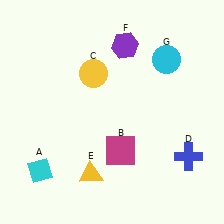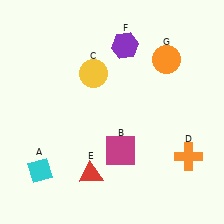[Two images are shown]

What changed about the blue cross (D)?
In Image 1, D is blue. In Image 2, it changed to orange.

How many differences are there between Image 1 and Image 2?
There are 3 differences between the two images.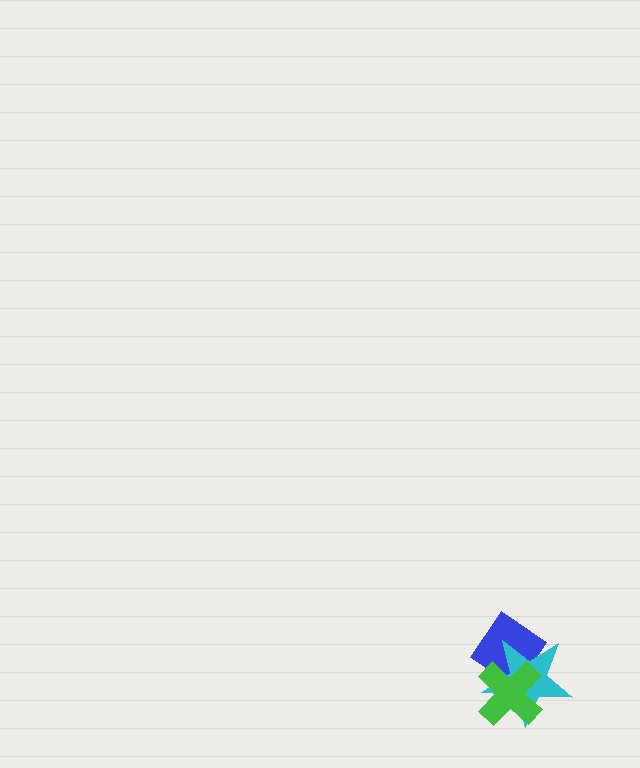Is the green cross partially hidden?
No, no other shape covers it.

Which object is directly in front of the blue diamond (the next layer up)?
The cyan star is directly in front of the blue diamond.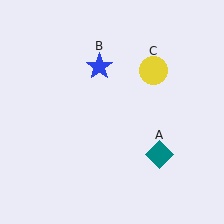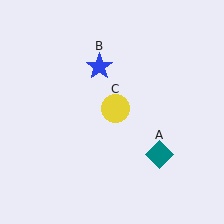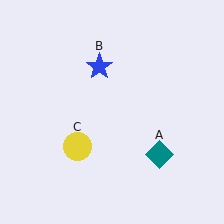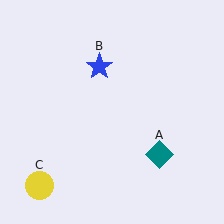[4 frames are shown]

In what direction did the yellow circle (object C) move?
The yellow circle (object C) moved down and to the left.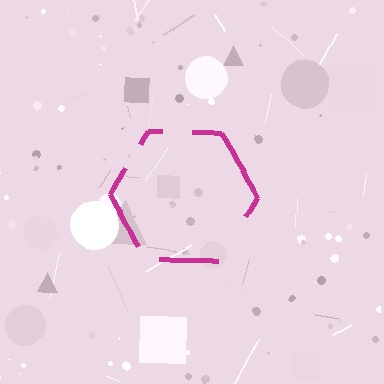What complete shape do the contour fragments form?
The contour fragments form a hexagon.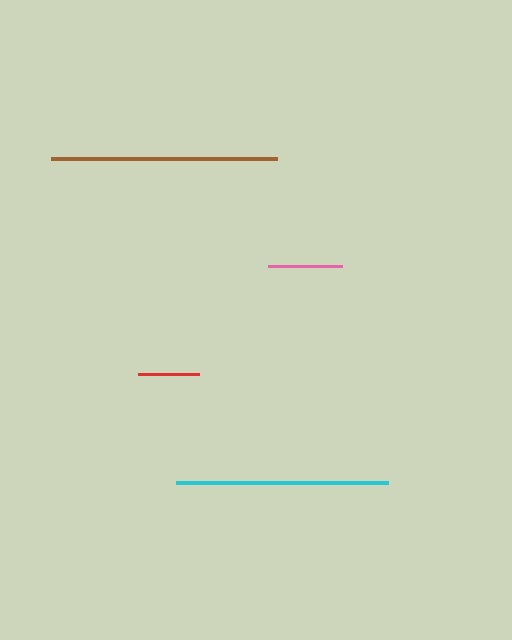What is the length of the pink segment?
The pink segment is approximately 74 pixels long.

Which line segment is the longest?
The brown line is the longest at approximately 226 pixels.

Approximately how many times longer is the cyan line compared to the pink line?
The cyan line is approximately 2.9 times the length of the pink line.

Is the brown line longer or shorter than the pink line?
The brown line is longer than the pink line.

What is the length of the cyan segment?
The cyan segment is approximately 212 pixels long.